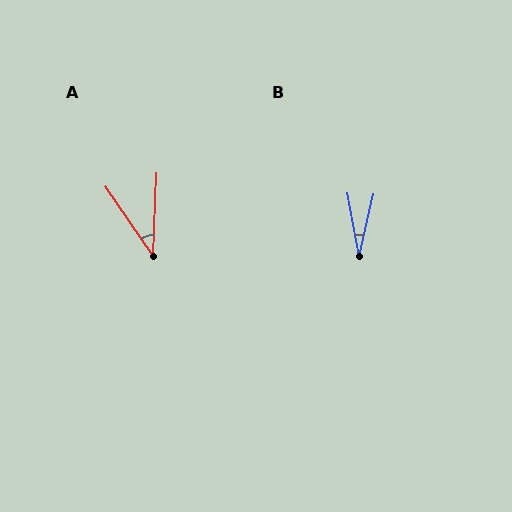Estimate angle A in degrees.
Approximately 37 degrees.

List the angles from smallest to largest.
B (23°), A (37°).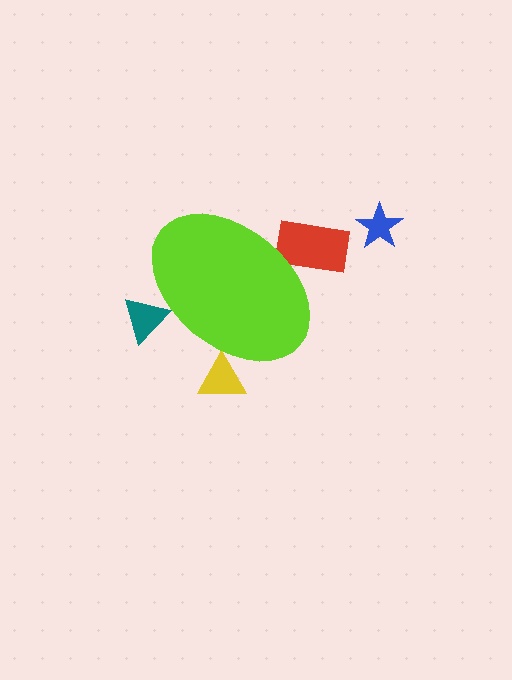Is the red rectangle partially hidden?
Yes, the red rectangle is partially hidden behind the lime ellipse.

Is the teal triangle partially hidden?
Yes, the teal triangle is partially hidden behind the lime ellipse.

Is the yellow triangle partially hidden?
Yes, the yellow triangle is partially hidden behind the lime ellipse.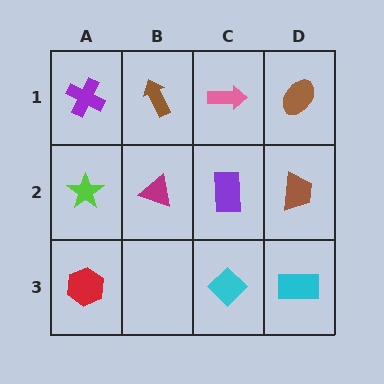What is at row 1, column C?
A pink arrow.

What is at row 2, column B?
A magenta triangle.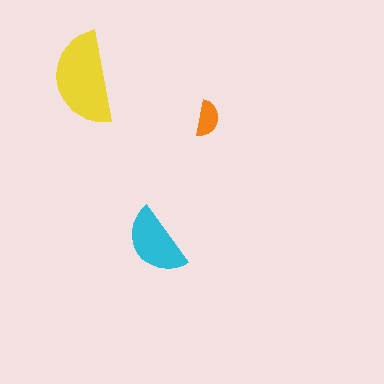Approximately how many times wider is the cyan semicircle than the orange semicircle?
About 2 times wider.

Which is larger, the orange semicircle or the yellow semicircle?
The yellow one.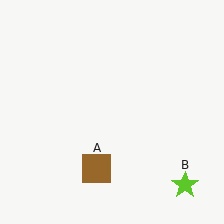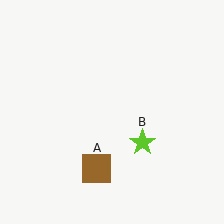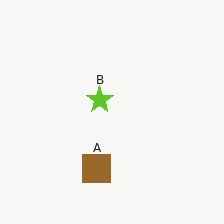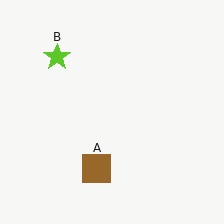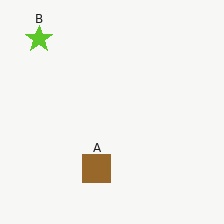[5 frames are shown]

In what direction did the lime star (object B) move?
The lime star (object B) moved up and to the left.